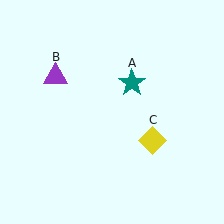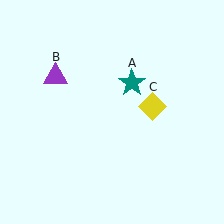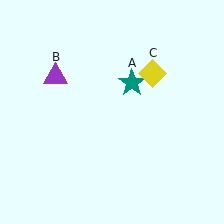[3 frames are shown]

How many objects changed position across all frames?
1 object changed position: yellow diamond (object C).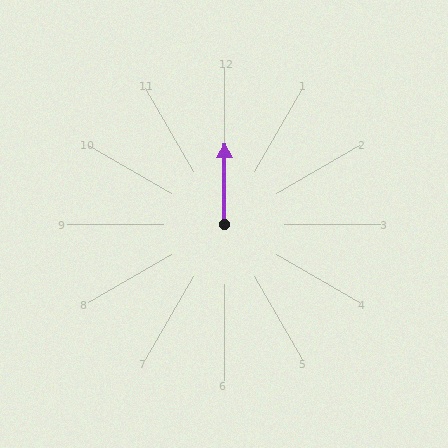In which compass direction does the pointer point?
North.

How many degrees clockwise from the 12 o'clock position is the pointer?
Approximately 0 degrees.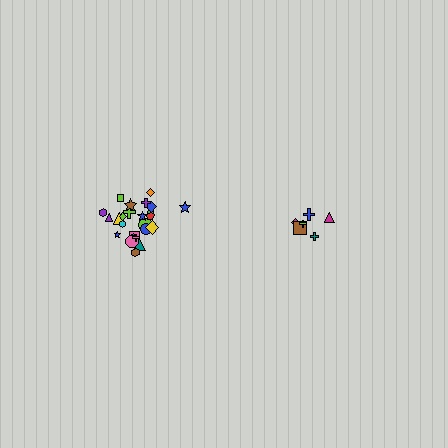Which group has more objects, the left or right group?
The left group.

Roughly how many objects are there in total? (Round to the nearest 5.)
Roughly 30 objects in total.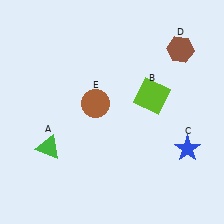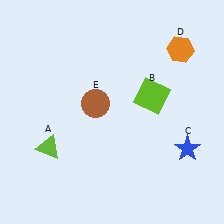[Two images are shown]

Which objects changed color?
A changed from green to lime. D changed from brown to orange.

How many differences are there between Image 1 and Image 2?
There are 2 differences between the two images.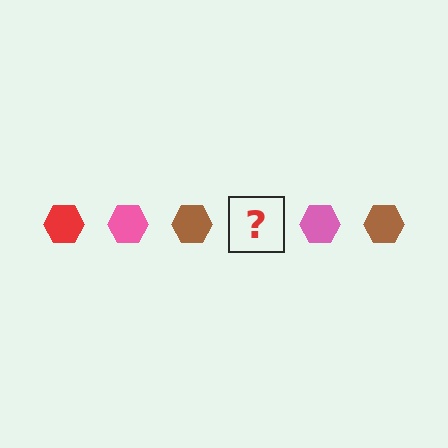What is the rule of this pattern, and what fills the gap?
The rule is that the pattern cycles through red, pink, brown hexagons. The gap should be filled with a red hexagon.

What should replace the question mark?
The question mark should be replaced with a red hexagon.